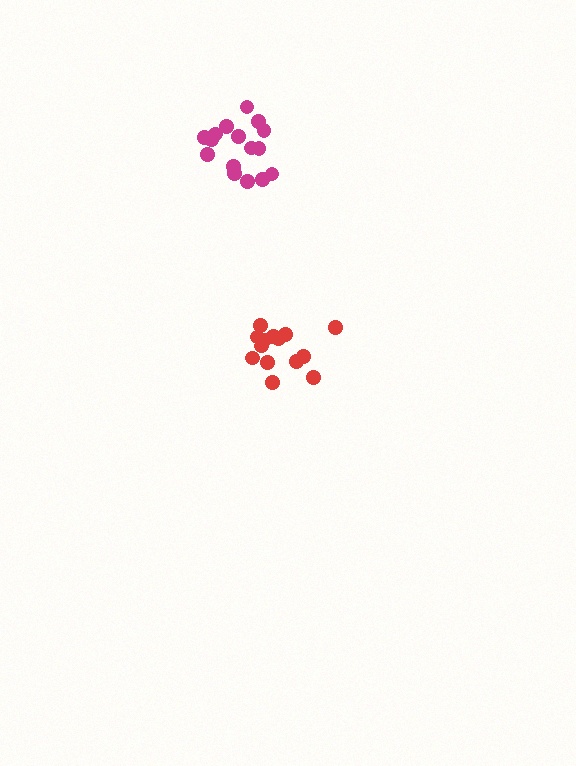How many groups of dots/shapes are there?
There are 2 groups.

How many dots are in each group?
Group 1: 14 dots, Group 2: 16 dots (30 total).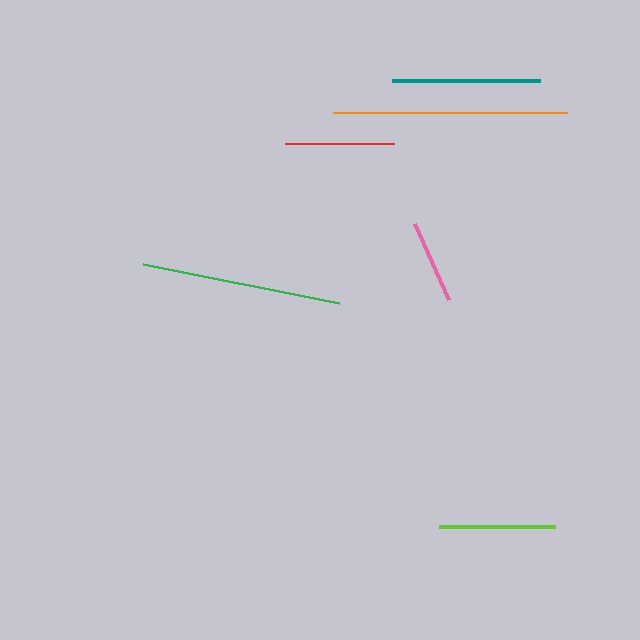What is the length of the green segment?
The green segment is approximately 200 pixels long.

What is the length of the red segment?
The red segment is approximately 108 pixels long.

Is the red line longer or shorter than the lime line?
The lime line is longer than the red line.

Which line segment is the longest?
The orange line is the longest at approximately 234 pixels.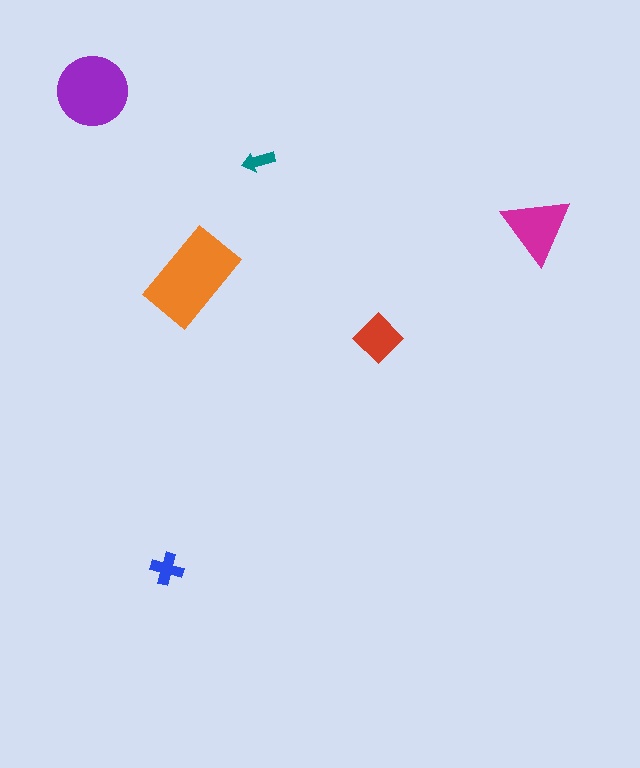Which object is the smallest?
The teal arrow.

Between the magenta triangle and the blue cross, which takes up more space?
The magenta triangle.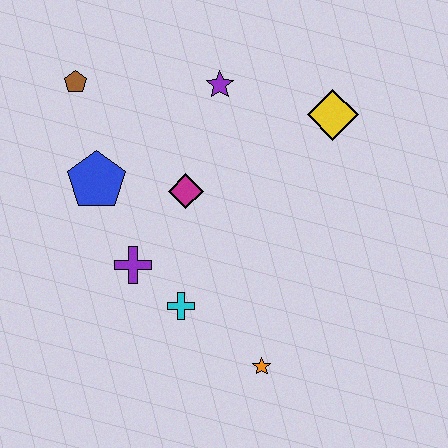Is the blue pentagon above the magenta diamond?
Yes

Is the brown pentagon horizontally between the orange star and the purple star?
No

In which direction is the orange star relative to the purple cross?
The orange star is to the right of the purple cross.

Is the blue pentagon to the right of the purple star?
No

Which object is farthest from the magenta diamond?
The orange star is farthest from the magenta diamond.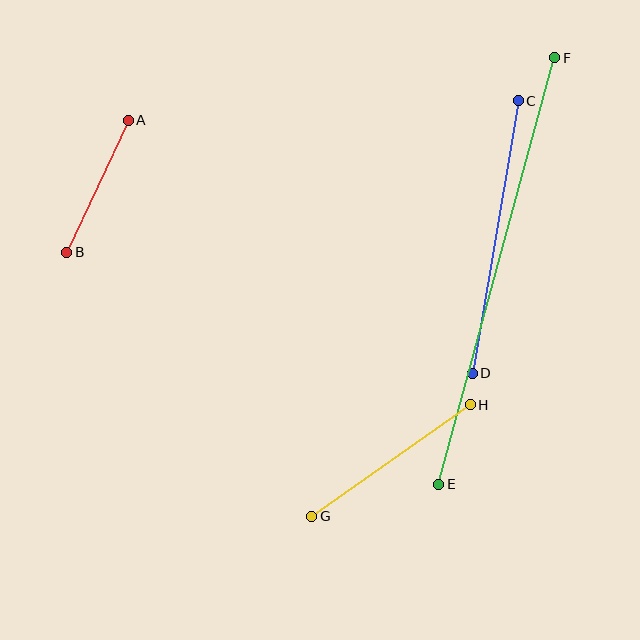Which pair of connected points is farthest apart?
Points E and F are farthest apart.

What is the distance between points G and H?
The distance is approximately 194 pixels.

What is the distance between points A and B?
The distance is approximately 146 pixels.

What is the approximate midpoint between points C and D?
The midpoint is at approximately (495, 237) pixels.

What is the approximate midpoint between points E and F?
The midpoint is at approximately (497, 271) pixels.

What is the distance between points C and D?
The distance is approximately 276 pixels.